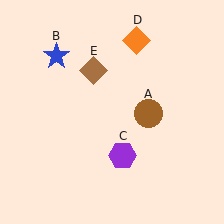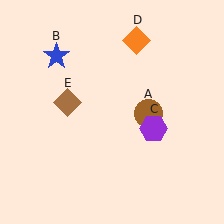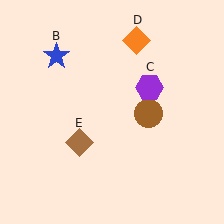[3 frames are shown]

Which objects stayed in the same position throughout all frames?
Brown circle (object A) and blue star (object B) and orange diamond (object D) remained stationary.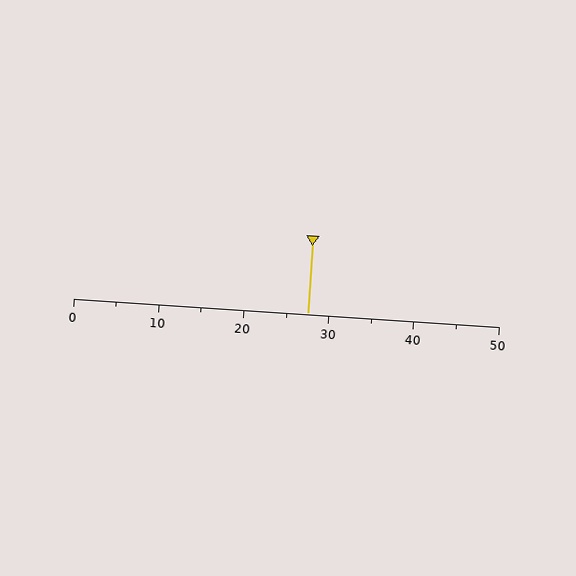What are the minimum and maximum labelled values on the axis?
The axis runs from 0 to 50.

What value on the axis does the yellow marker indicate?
The marker indicates approximately 27.5.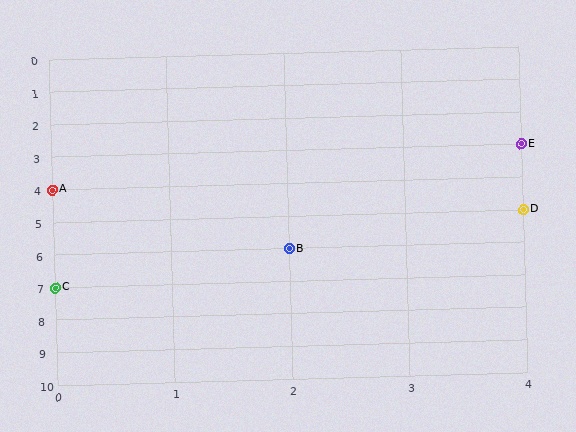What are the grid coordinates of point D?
Point D is at grid coordinates (4, 5).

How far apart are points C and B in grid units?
Points C and B are 2 columns and 1 row apart (about 2.2 grid units diagonally).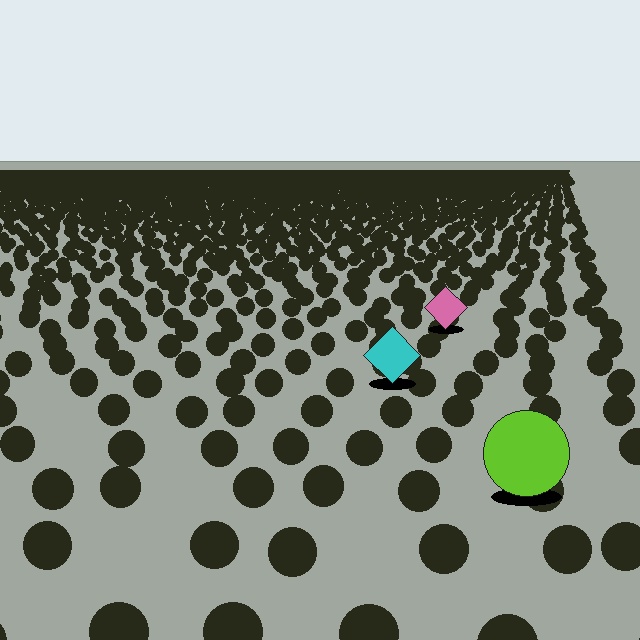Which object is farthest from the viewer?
The pink diamond is farthest from the viewer. It appears smaller and the ground texture around it is denser.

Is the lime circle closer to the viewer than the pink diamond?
Yes. The lime circle is closer — you can tell from the texture gradient: the ground texture is coarser near it.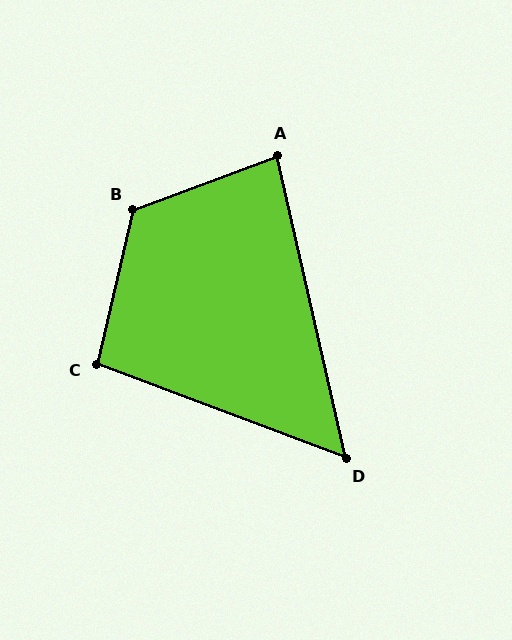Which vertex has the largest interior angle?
B, at approximately 123 degrees.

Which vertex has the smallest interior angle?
D, at approximately 57 degrees.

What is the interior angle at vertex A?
Approximately 82 degrees (acute).